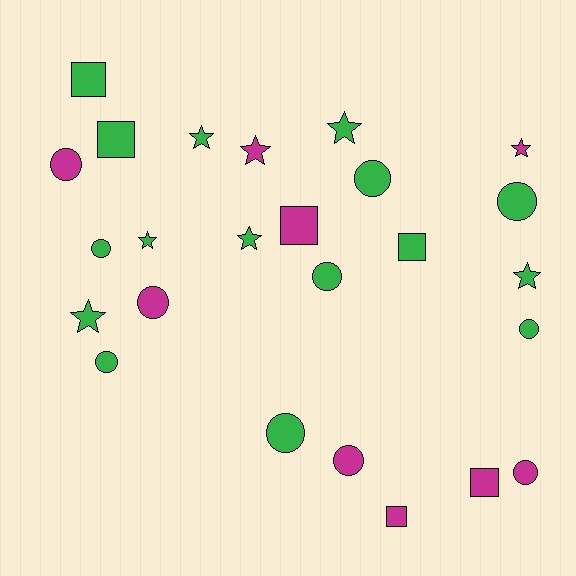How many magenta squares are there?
There are 3 magenta squares.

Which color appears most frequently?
Green, with 16 objects.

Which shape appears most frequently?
Circle, with 11 objects.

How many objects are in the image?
There are 25 objects.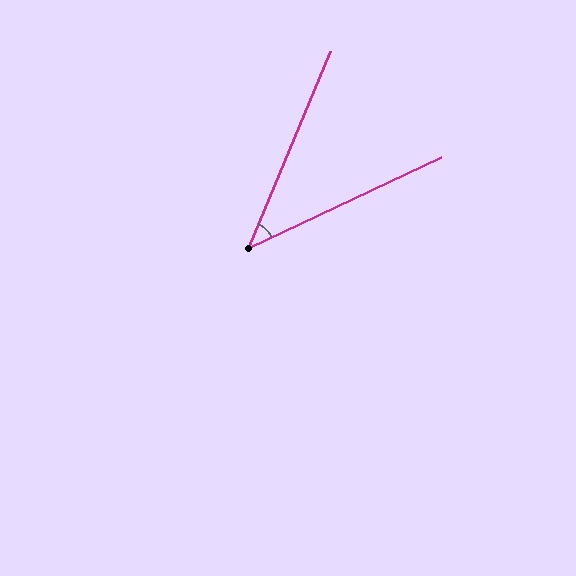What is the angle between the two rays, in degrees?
Approximately 42 degrees.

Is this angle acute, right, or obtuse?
It is acute.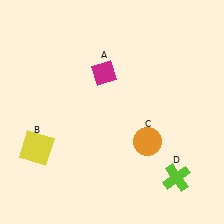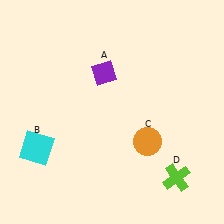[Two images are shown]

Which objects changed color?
A changed from magenta to purple. B changed from yellow to cyan.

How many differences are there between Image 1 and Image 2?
There are 2 differences between the two images.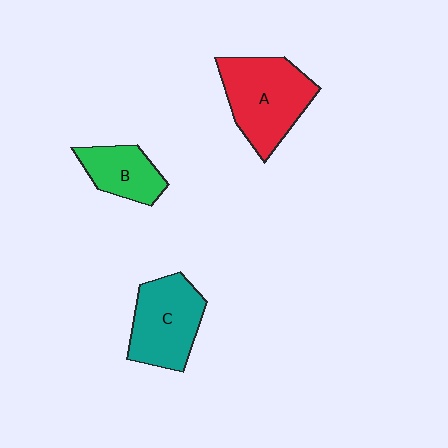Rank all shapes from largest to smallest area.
From largest to smallest: A (red), C (teal), B (green).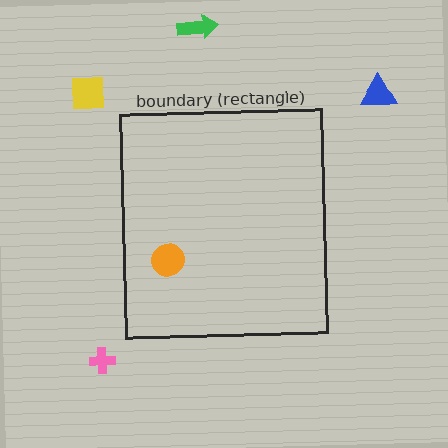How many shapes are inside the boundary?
1 inside, 4 outside.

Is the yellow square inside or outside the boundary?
Outside.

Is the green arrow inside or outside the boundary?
Outside.